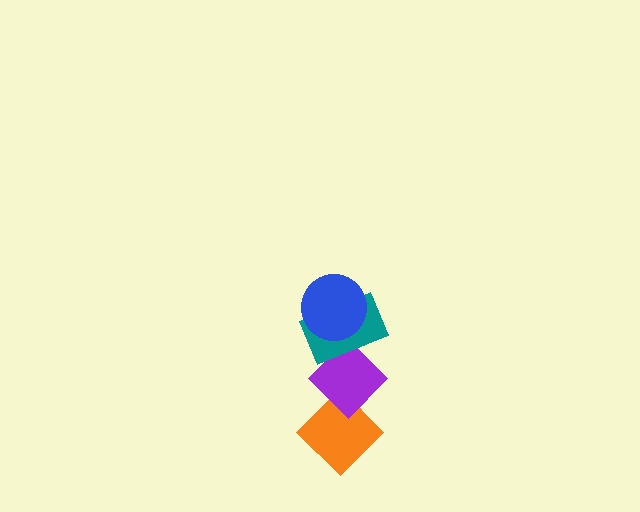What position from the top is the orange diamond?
The orange diamond is 4th from the top.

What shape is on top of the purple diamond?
The teal rectangle is on top of the purple diamond.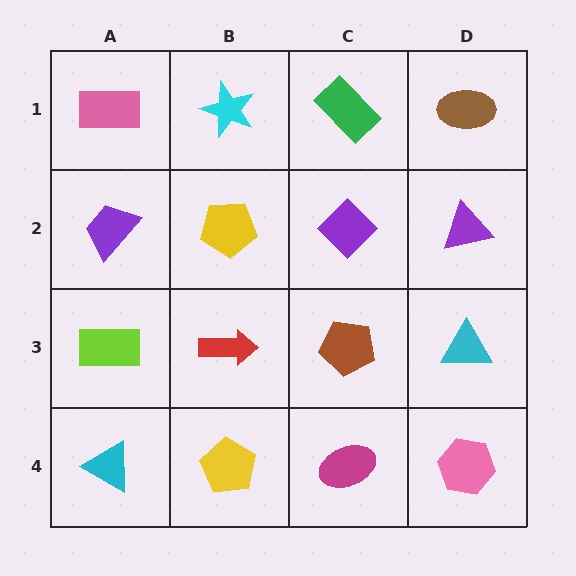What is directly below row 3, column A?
A cyan triangle.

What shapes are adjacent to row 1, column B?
A yellow pentagon (row 2, column B), a pink rectangle (row 1, column A), a green rectangle (row 1, column C).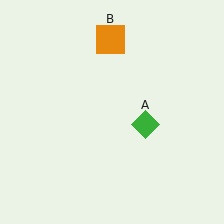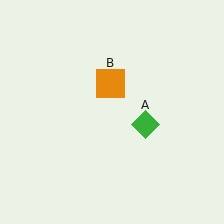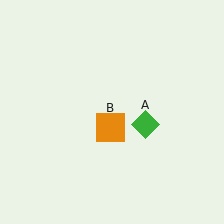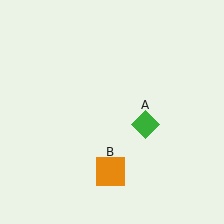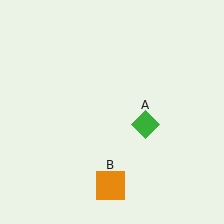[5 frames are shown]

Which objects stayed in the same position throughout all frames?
Green diamond (object A) remained stationary.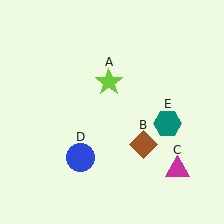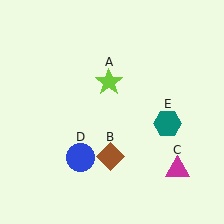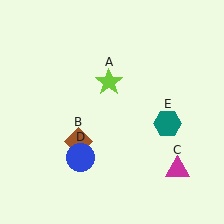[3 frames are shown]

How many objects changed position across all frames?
1 object changed position: brown diamond (object B).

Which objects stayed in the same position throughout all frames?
Lime star (object A) and magenta triangle (object C) and blue circle (object D) and teal hexagon (object E) remained stationary.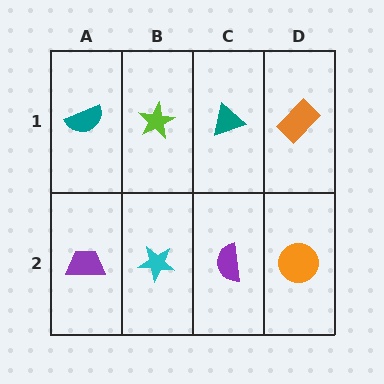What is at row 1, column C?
A teal triangle.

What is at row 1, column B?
A lime star.